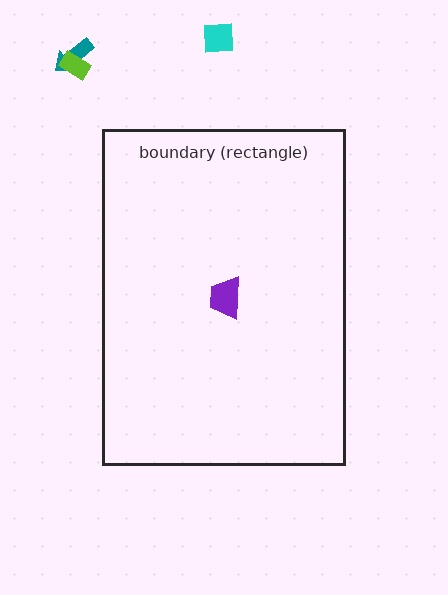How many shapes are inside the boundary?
1 inside, 3 outside.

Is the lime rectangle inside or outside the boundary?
Outside.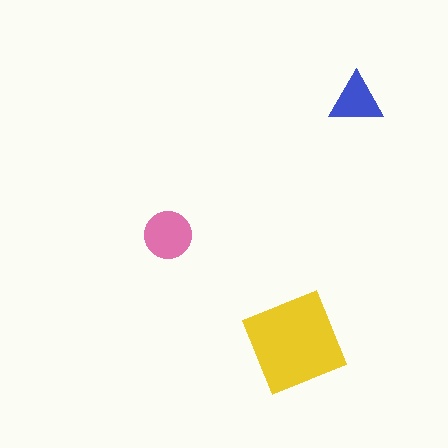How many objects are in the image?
There are 3 objects in the image.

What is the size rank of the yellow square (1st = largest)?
1st.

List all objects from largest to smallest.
The yellow square, the pink circle, the blue triangle.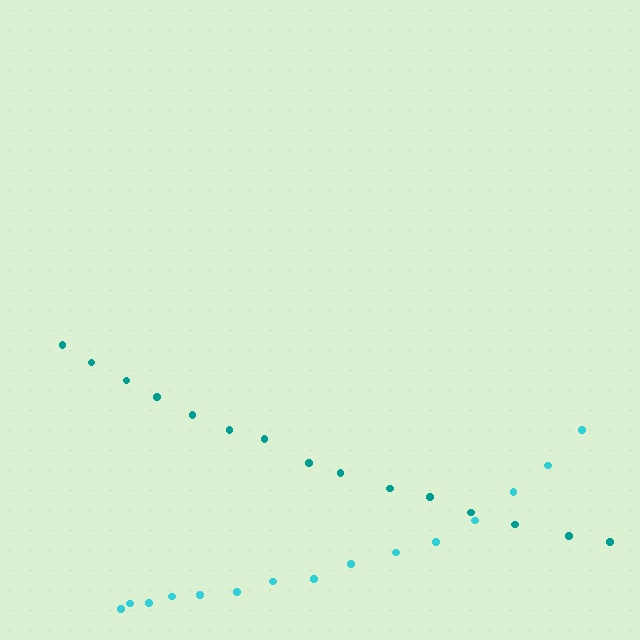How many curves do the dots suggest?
There are 2 distinct paths.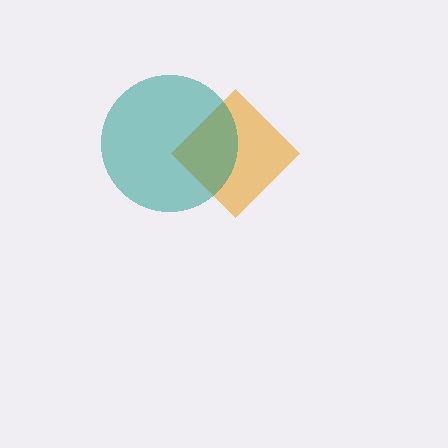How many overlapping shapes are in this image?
There are 2 overlapping shapes in the image.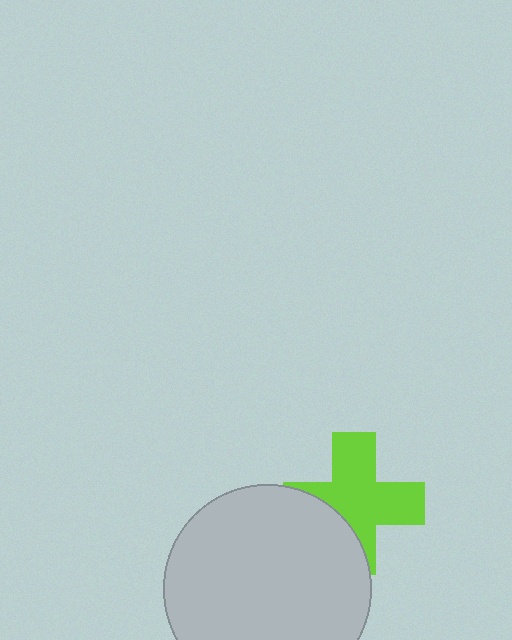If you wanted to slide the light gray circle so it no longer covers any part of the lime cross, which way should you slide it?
Slide it toward the lower-left — that is the most direct way to separate the two shapes.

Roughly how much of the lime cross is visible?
Most of it is visible (roughly 68%).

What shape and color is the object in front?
The object in front is a light gray circle.